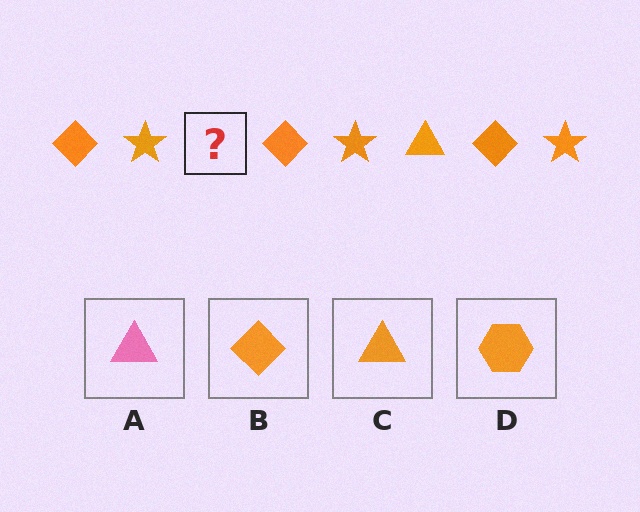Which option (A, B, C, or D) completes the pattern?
C.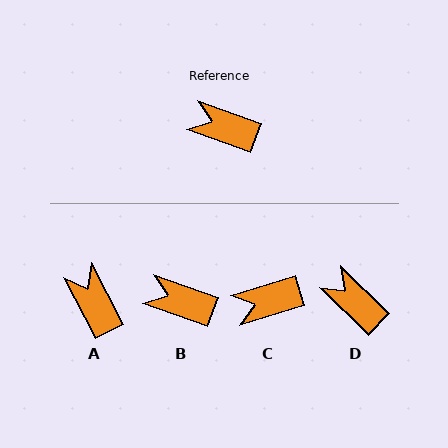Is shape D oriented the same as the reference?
No, it is off by about 24 degrees.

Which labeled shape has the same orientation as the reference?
B.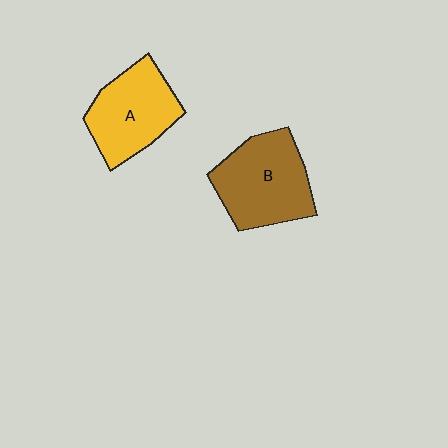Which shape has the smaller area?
Shape A (yellow).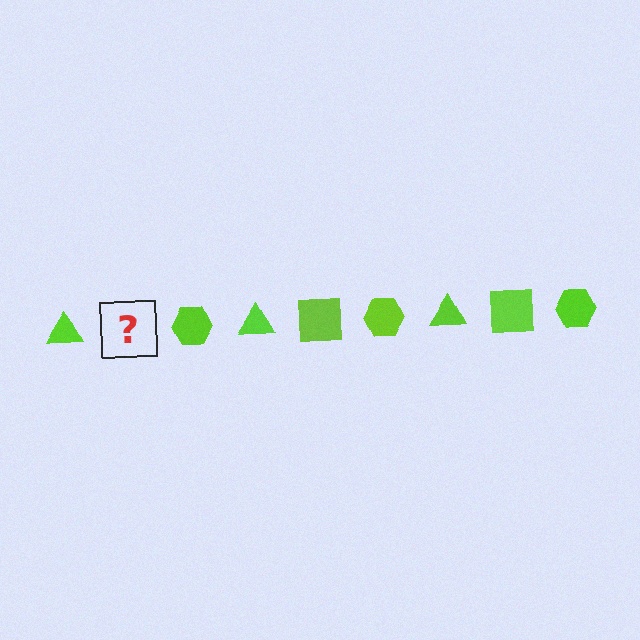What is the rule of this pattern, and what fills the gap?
The rule is that the pattern cycles through triangle, square, hexagon shapes in lime. The gap should be filled with a lime square.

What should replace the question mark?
The question mark should be replaced with a lime square.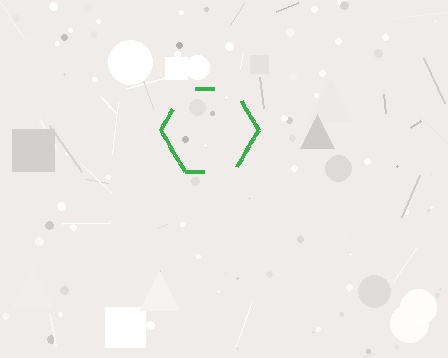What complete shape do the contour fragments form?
The contour fragments form a hexagon.